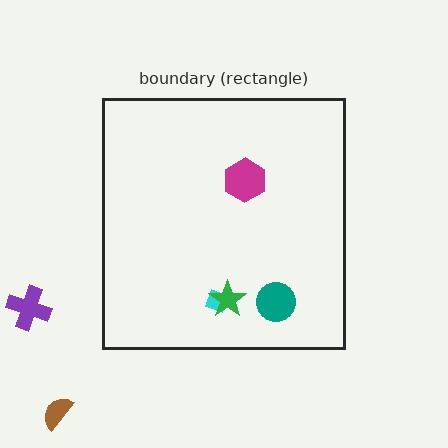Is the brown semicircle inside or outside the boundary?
Outside.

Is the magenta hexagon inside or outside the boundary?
Inside.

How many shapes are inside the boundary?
4 inside, 2 outside.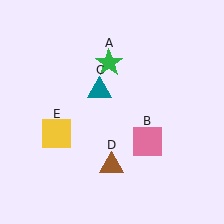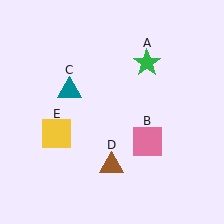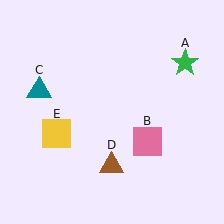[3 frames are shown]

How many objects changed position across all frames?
2 objects changed position: green star (object A), teal triangle (object C).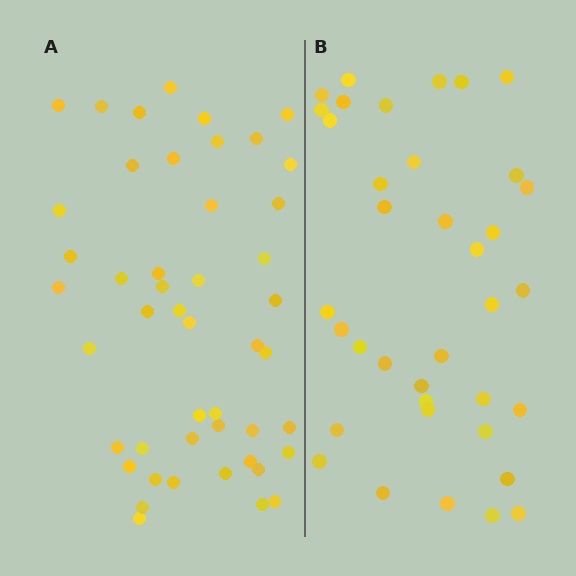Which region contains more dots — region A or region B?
Region A (the left region) has more dots.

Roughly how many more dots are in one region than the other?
Region A has roughly 10 or so more dots than region B.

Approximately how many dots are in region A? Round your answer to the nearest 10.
About 50 dots. (The exact count is 47, which rounds to 50.)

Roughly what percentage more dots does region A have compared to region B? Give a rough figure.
About 25% more.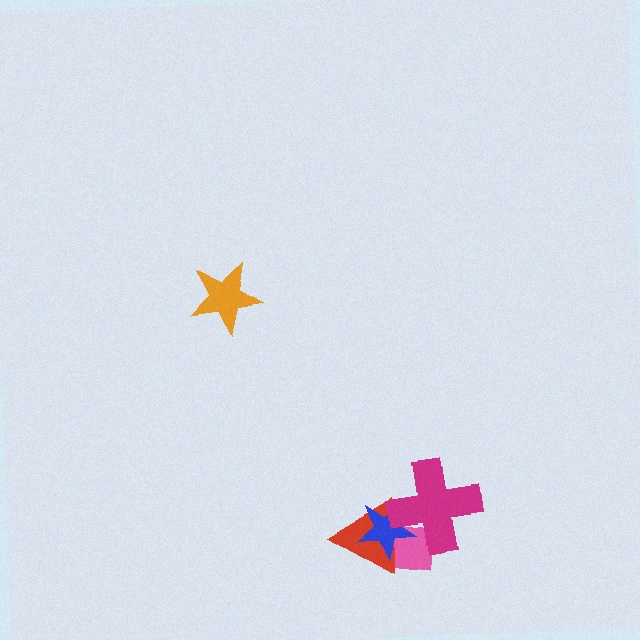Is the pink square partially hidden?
Yes, it is partially covered by another shape.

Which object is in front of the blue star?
The magenta cross is in front of the blue star.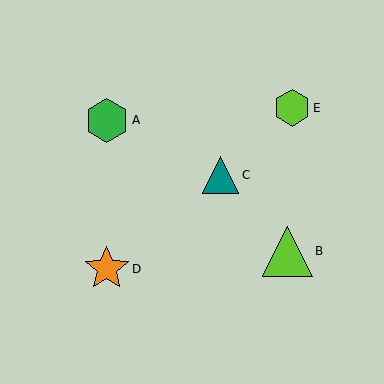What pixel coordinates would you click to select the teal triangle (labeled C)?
Click at (221, 175) to select the teal triangle C.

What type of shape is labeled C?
Shape C is a teal triangle.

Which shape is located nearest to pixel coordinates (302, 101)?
The lime hexagon (labeled E) at (292, 108) is nearest to that location.